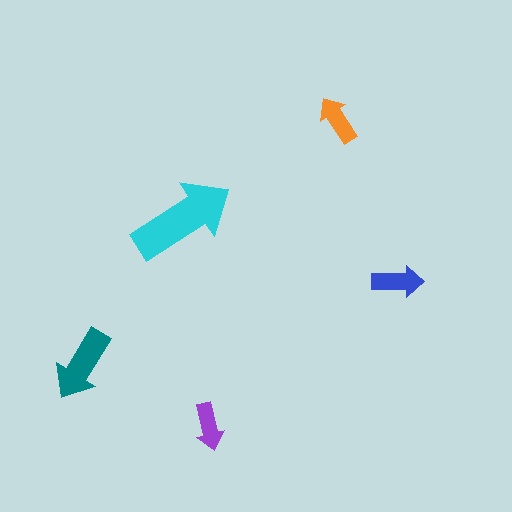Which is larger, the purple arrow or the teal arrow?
The teal one.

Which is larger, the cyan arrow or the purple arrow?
The cyan one.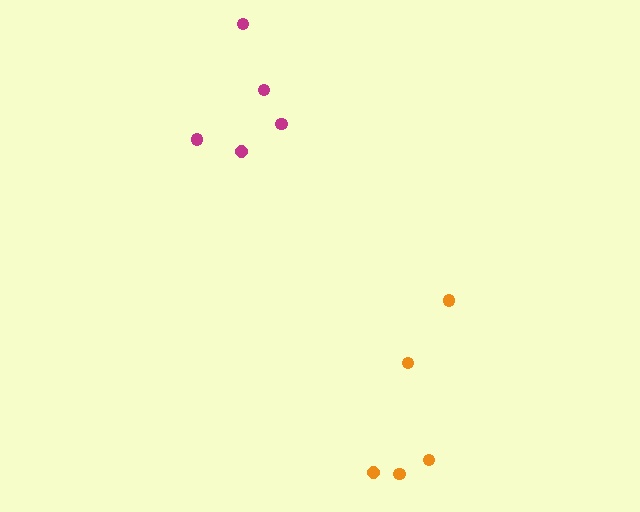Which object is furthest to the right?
The orange cluster is rightmost.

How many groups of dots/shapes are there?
There are 2 groups.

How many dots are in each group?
Group 1: 5 dots, Group 2: 5 dots (10 total).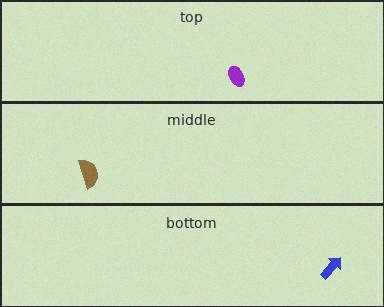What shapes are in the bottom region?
The blue arrow.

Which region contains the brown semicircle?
The middle region.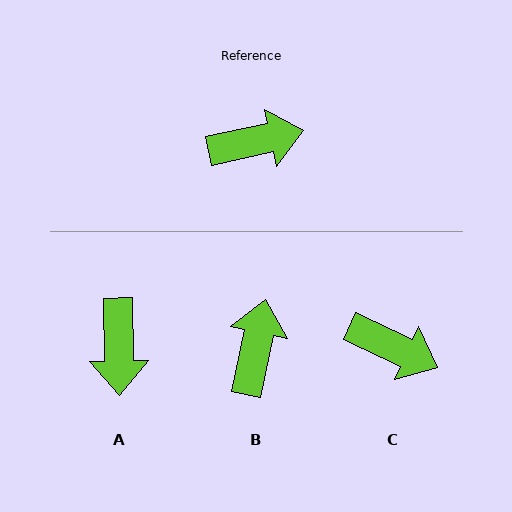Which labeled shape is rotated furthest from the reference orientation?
A, about 101 degrees away.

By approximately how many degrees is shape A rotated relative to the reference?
Approximately 101 degrees clockwise.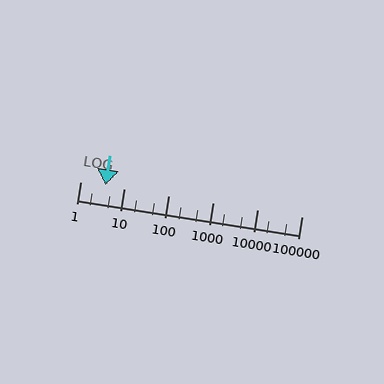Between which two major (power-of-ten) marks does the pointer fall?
The pointer is between 1 and 10.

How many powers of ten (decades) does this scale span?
The scale spans 5 decades, from 1 to 100000.